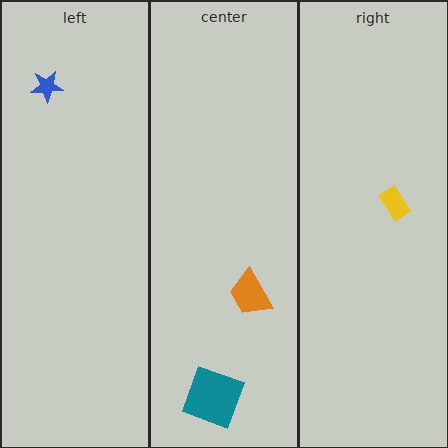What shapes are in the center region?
The teal square, the orange trapezoid.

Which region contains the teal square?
The center region.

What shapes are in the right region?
The yellow rectangle.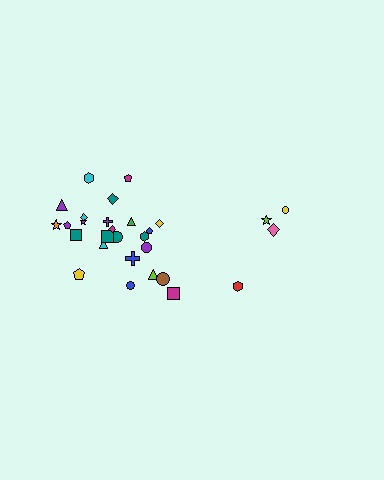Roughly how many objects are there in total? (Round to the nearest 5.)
Roughly 30 objects in total.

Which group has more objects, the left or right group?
The left group.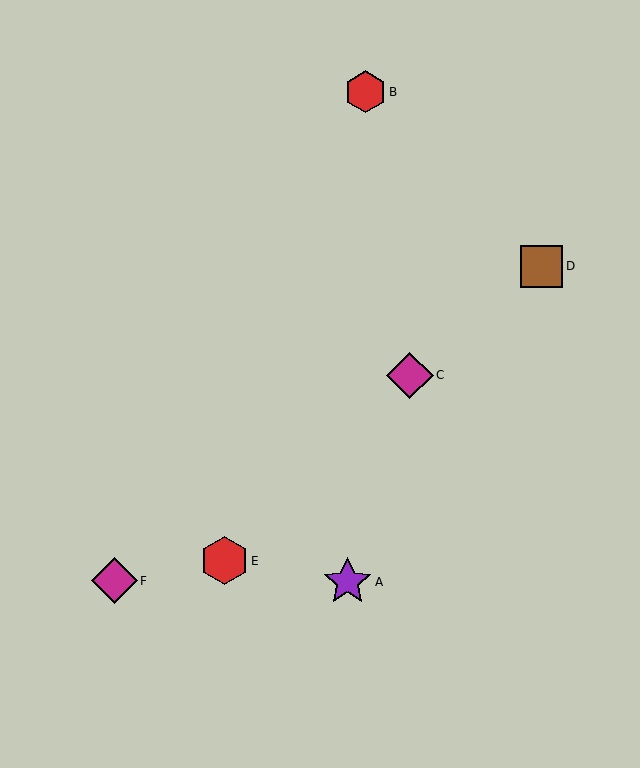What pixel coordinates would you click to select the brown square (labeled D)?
Click at (542, 266) to select the brown square D.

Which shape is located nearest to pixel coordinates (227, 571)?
The red hexagon (labeled E) at (225, 561) is nearest to that location.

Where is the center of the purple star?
The center of the purple star is at (347, 582).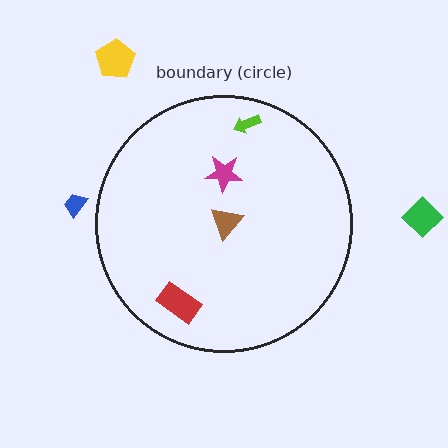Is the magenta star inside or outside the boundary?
Inside.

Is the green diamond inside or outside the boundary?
Outside.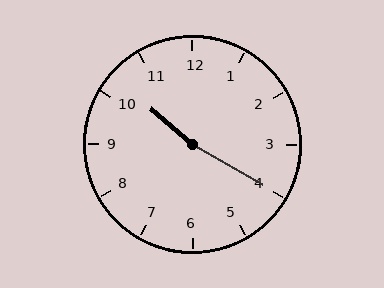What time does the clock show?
10:20.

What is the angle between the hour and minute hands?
Approximately 170 degrees.